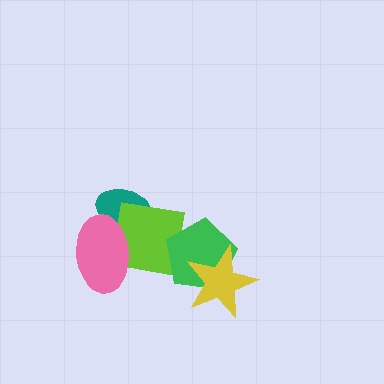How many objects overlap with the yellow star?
1 object overlaps with the yellow star.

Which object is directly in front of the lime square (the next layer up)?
The green pentagon is directly in front of the lime square.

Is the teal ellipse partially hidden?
Yes, it is partially covered by another shape.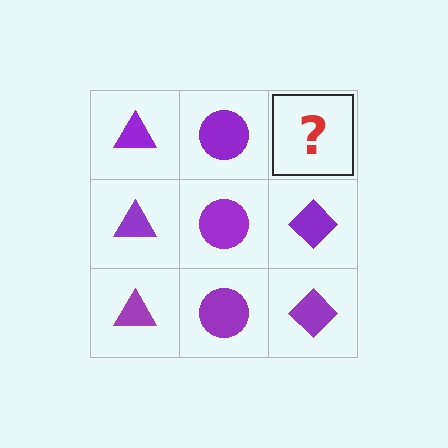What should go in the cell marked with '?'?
The missing cell should contain a purple diamond.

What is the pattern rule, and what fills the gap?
The rule is that each column has a consistent shape. The gap should be filled with a purple diamond.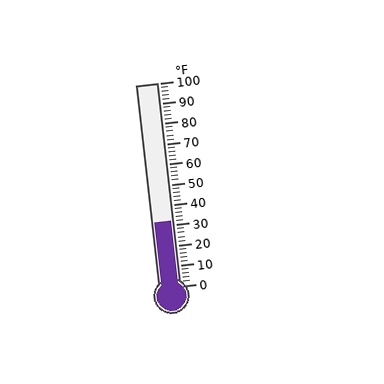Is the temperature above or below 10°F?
The temperature is above 10°F.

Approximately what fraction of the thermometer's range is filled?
The thermometer is filled to approximately 30% of its range.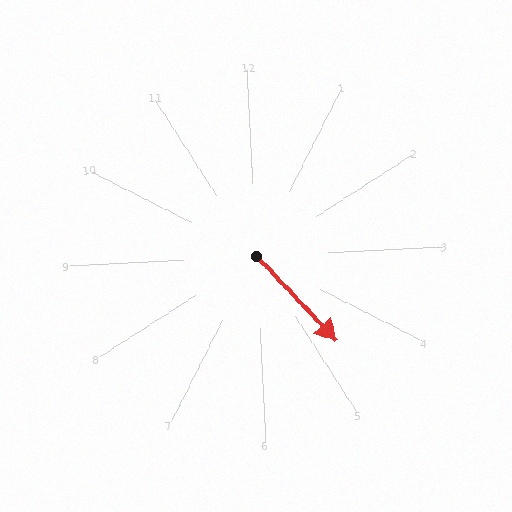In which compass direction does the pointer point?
Southeast.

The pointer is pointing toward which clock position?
Roughly 5 o'clock.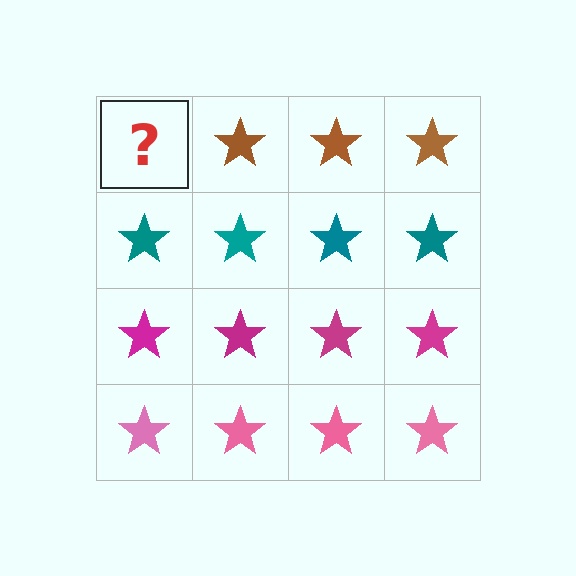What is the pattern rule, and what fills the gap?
The rule is that each row has a consistent color. The gap should be filled with a brown star.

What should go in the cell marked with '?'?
The missing cell should contain a brown star.